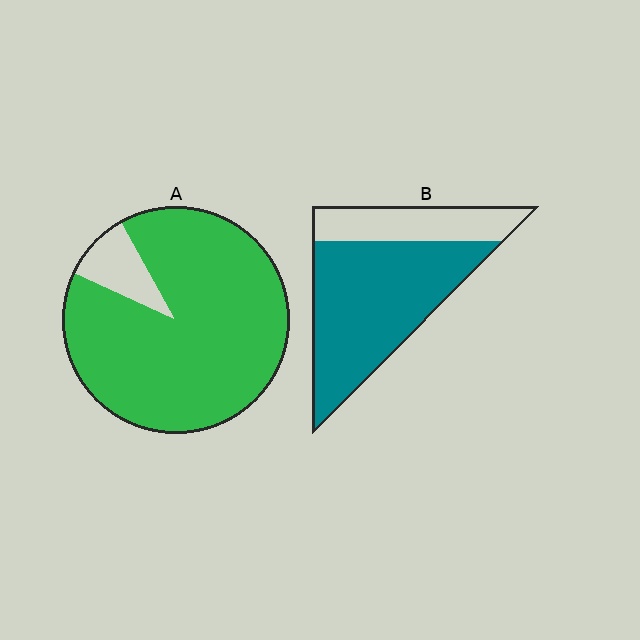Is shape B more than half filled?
Yes.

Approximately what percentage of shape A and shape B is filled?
A is approximately 90% and B is approximately 70%.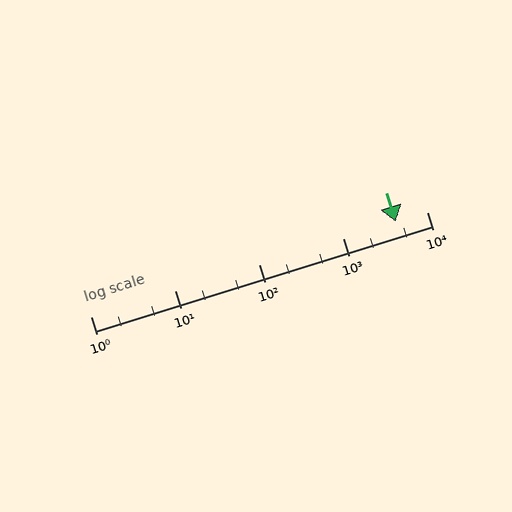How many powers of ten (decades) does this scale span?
The scale spans 4 decades, from 1 to 10000.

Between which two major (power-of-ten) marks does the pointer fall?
The pointer is between 1000 and 10000.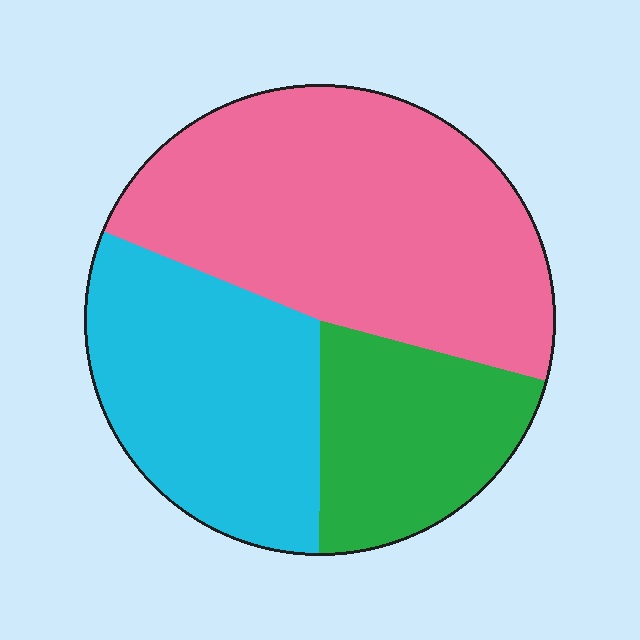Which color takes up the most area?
Pink, at roughly 50%.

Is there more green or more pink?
Pink.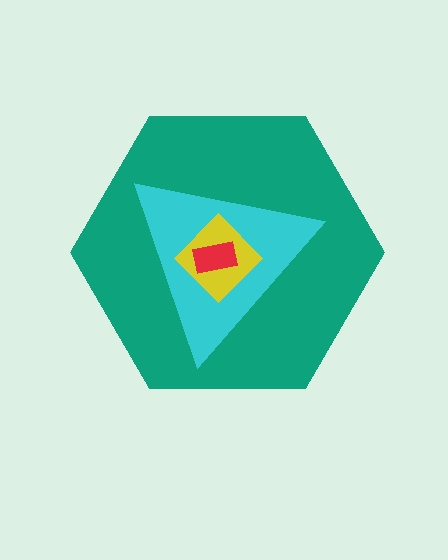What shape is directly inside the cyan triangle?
The yellow diamond.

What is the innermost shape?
The red rectangle.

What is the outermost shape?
The teal hexagon.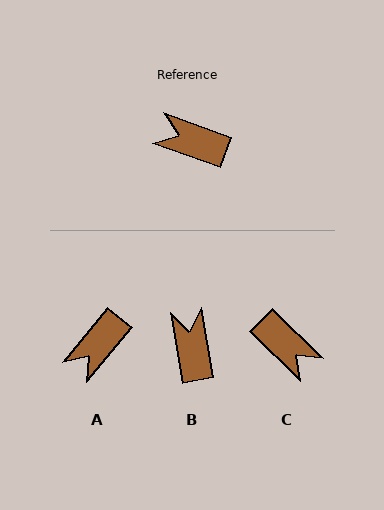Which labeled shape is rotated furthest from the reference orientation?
C, about 155 degrees away.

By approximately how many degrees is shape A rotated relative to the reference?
Approximately 70 degrees counter-clockwise.